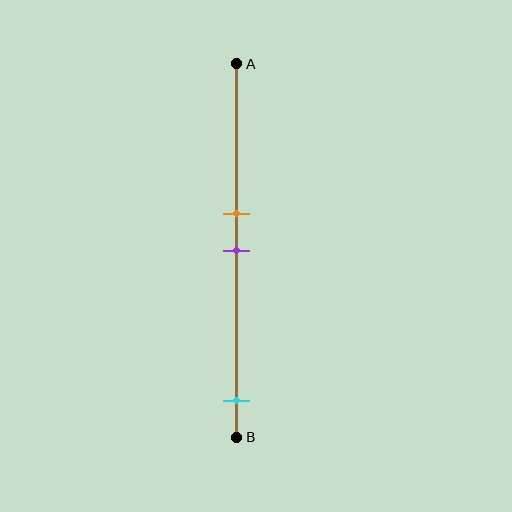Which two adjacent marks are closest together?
The orange and purple marks are the closest adjacent pair.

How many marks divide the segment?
There are 3 marks dividing the segment.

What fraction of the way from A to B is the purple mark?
The purple mark is approximately 50% (0.5) of the way from A to B.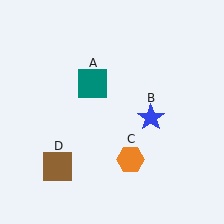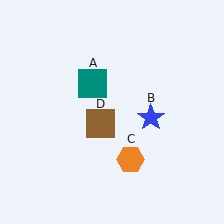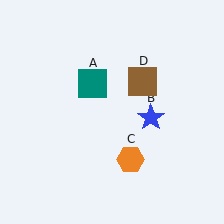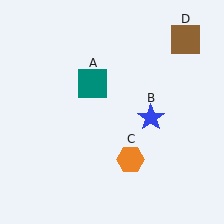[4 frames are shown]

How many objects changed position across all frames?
1 object changed position: brown square (object D).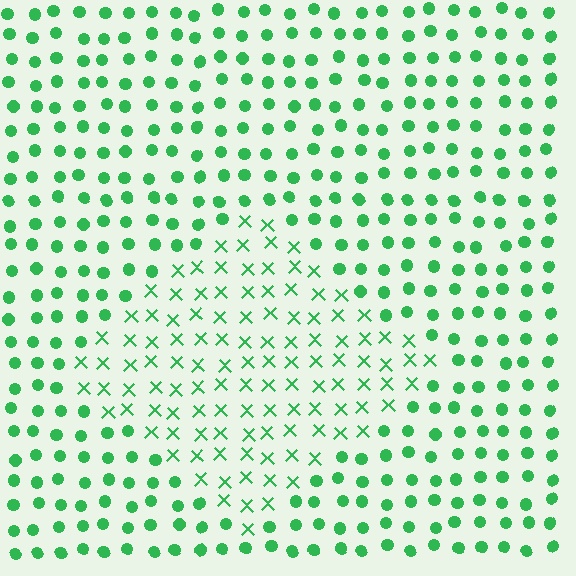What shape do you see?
I see a diamond.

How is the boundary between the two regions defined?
The boundary is defined by a change in element shape: X marks inside vs. circles outside. All elements share the same color and spacing.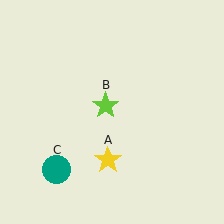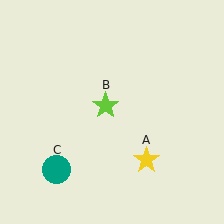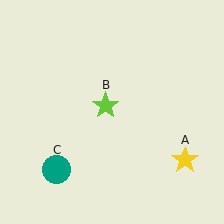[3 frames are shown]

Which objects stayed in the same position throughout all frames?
Lime star (object B) and teal circle (object C) remained stationary.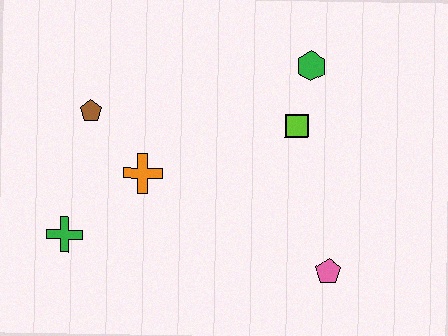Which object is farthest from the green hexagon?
The green cross is farthest from the green hexagon.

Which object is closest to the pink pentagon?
The lime square is closest to the pink pentagon.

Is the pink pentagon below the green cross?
Yes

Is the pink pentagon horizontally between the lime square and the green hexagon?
No